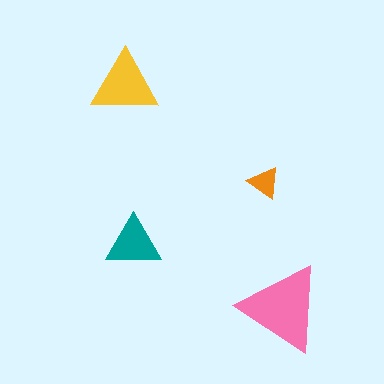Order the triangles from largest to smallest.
the pink one, the yellow one, the teal one, the orange one.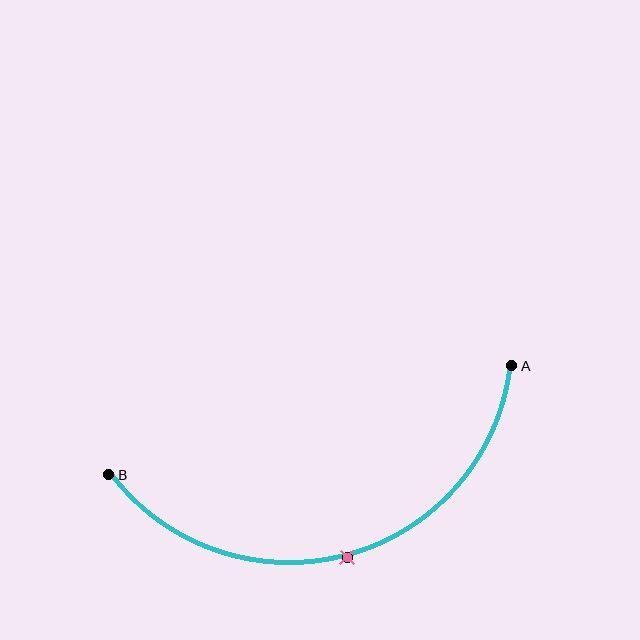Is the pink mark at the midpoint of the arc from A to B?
Yes. The pink mark lies on the arc at equal arc-length from both A and B — it is the arc midpoint.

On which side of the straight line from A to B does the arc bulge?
The arc bulges below the straight line connecting A and B.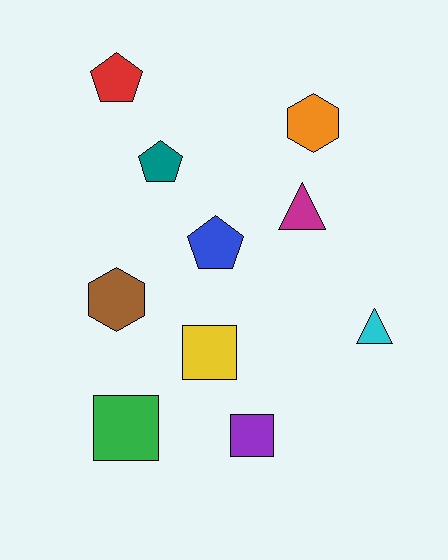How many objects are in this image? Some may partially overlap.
There are 10 objects.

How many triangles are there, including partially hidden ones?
There are 2 triangles.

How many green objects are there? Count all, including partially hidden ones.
There is 1 green object.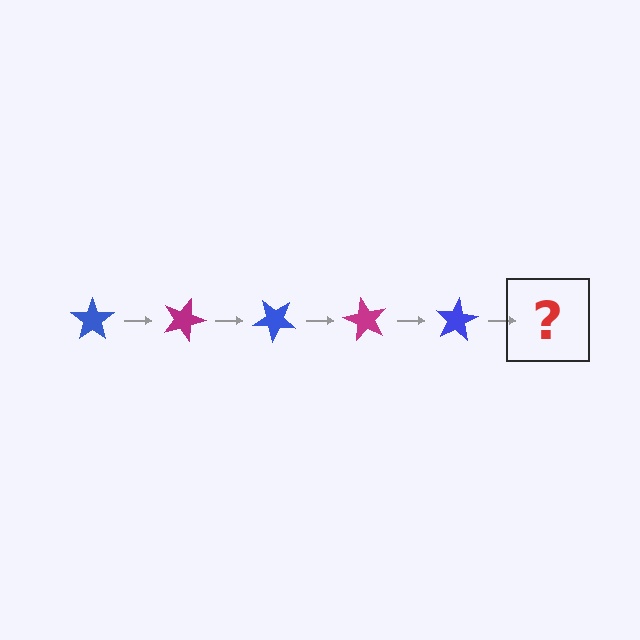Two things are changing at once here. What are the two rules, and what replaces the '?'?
The two rules are that it rotates 20 degrees each step and the color cycles through blue and magenta. The '?' should be a magenta star, rotated 100 degrees from the start.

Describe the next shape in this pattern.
It should be a magenta star, rotated 100 degrees from the start.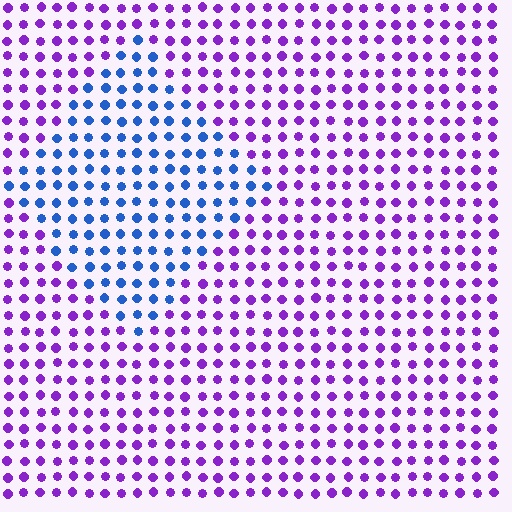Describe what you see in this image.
The image is filled with small purple elements in a uniform arrangement. A diamond-shaped region is visible where the elements are tinted to a slightly different hue, forming a subtle color boundary.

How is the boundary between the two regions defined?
The boundary is defined purely by a slight shift in hue (about 59 degrees). Spacing, size, and orientation are identical on both sides.